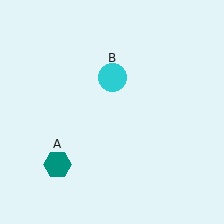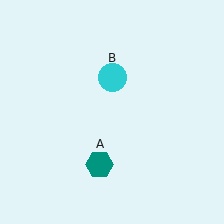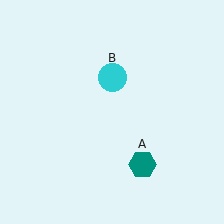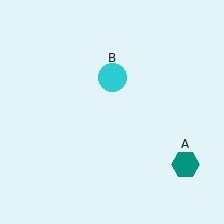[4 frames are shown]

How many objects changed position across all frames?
1 object changed position: teal hexagon (object A).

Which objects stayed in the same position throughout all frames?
Cyan circle (object B) remained stationary.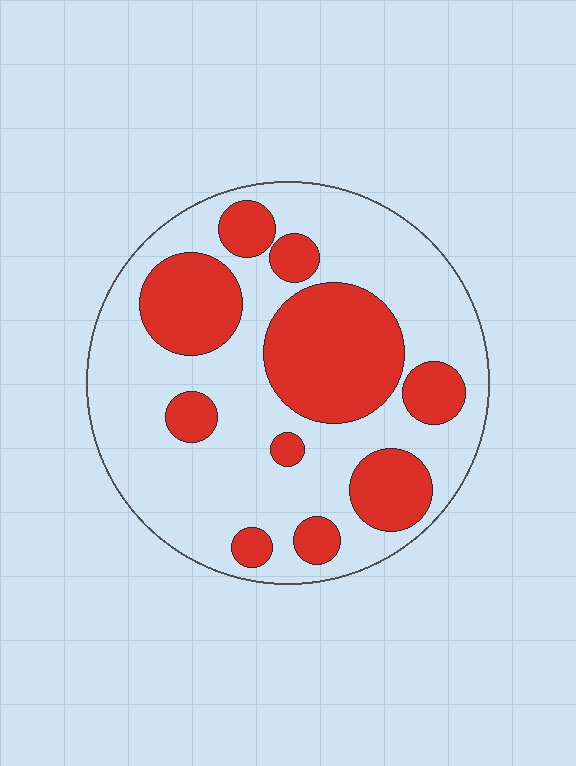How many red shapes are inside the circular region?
10.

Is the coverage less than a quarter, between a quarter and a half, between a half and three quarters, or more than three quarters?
Between a quarter and a half.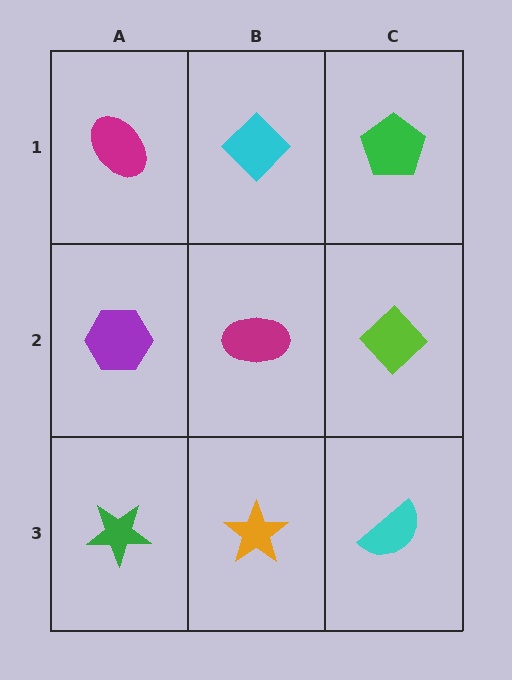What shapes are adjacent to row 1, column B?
A magenta ellipse (row 2, column B), a magenta ellipse (row 1, column A), a green pentagon (row 1, column C).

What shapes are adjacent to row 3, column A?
A purple hexagon (row 2, column A), an orange star (row 3, column B).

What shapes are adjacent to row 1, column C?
A lime diamond (row 2, column C), a cyan diamond (row 1, column B).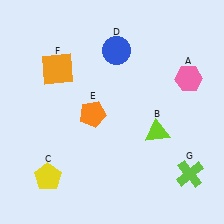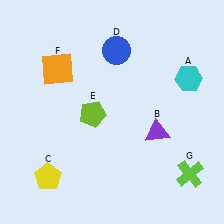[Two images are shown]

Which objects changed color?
A changed from pink to cyan. B changed from lime to purple. E changed from orange to lime.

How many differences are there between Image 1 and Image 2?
There are 3 differences between the two images.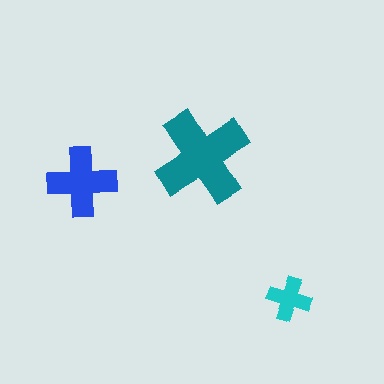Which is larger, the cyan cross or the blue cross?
The blue one.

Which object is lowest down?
The cyan cross is bottommost.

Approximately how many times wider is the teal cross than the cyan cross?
About 2 times wider.